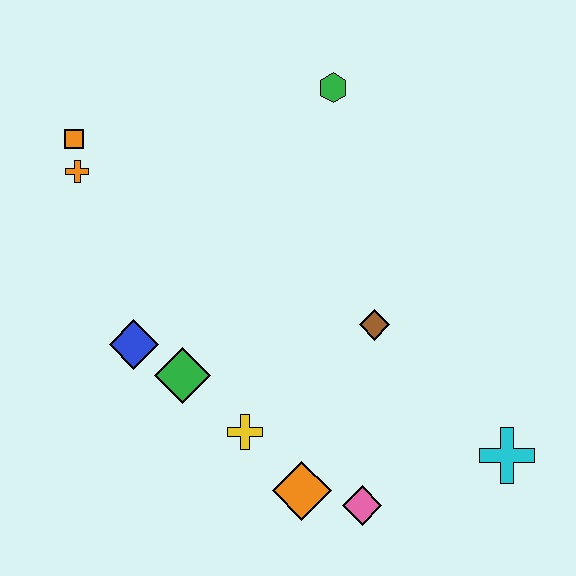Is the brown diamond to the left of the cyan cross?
Yes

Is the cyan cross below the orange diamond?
No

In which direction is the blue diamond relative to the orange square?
The blue diamond is below the orange square.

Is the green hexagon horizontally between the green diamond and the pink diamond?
Yes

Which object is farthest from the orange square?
The cyan cross is farthest from the orange square.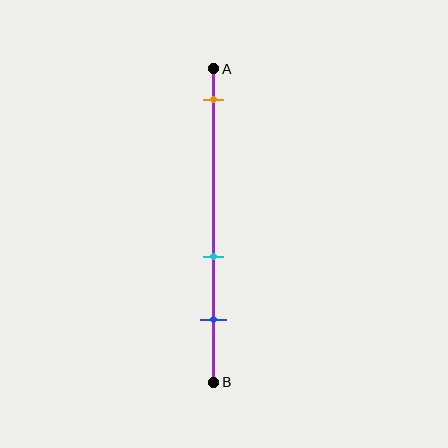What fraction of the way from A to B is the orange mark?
The orange mark is approximately 10% (0.1) of the way from A to B.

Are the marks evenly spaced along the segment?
No, the marks are not evenly spaced.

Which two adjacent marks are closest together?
The cyan and blue marks are the closest adjacent pair.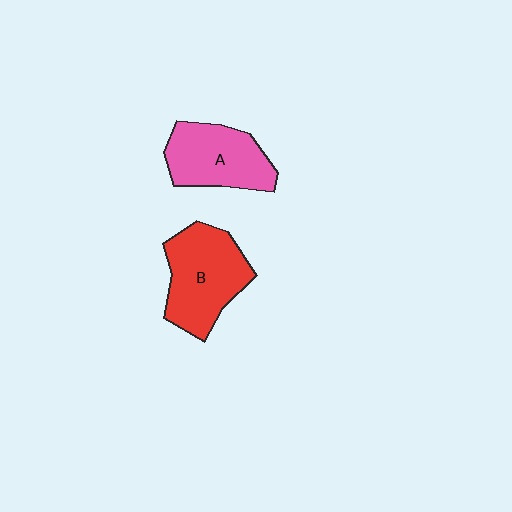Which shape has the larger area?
Shape B (red).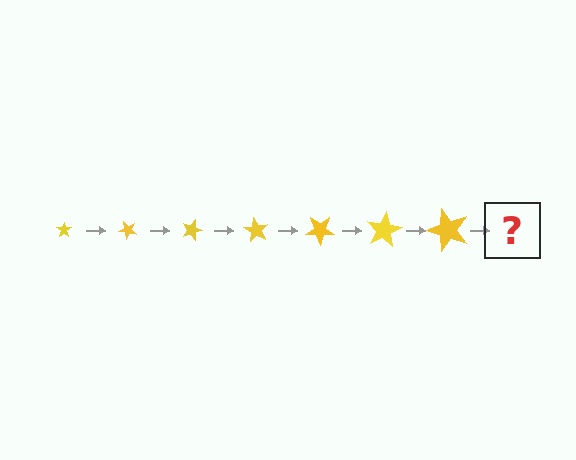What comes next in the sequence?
The next element should be a star, larger than the previous one and rotated 315 degrees from the start.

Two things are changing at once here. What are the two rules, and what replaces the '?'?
The two rules are that the star grows larger each step and it rotates 45 degrees each step. The '?' should be a star, larger than the previous one and rotated 315 degrees from the start.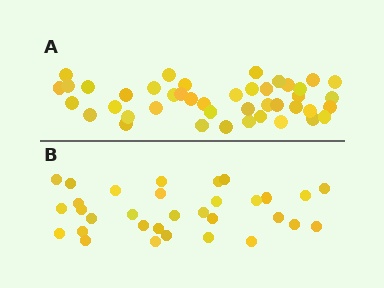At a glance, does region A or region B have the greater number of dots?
Region A (the top region) has more dots.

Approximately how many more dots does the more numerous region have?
Region A has roughly 12 or so more dots than region B.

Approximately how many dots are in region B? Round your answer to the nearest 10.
About 30 dots. (The exact count is 32, which rounds to 30.)